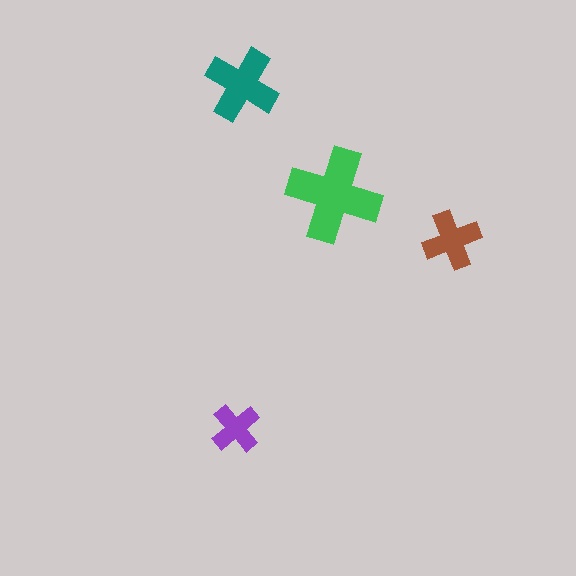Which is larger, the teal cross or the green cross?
The green one.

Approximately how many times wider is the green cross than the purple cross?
About 2 times wider.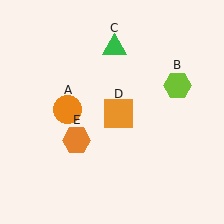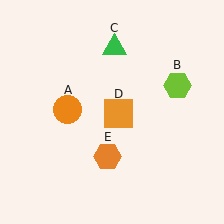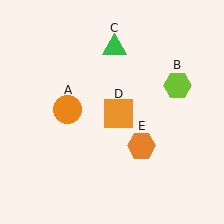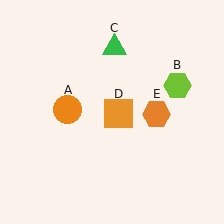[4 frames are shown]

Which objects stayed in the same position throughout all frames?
Orange circle (object A) and lime hexagon (object B) and green triangle (object C) and orange square (object D) remained stationary.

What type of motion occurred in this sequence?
The orange hexagon (object E) rotated counterclockwise around the center of the scene.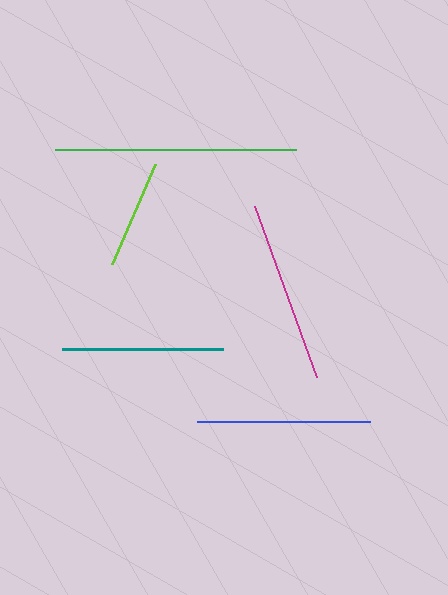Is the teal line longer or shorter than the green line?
The green line is longer than the teal line.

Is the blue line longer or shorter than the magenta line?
The magenta line is longer than the blue line.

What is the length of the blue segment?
The blue segment is approximately 173 pixels long.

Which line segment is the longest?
The green line is the longest at approximately 241 pixels.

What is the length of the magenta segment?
The magenta segment is approximately 182 pixels long.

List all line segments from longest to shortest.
From longest to shortest: green, magenta, blue, teal, lime.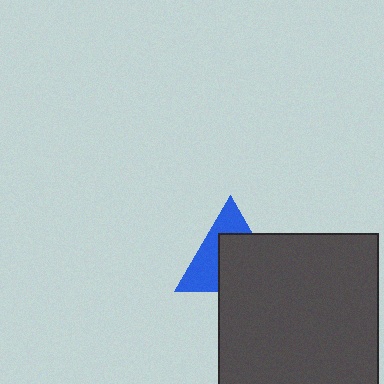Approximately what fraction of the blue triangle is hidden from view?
Roughly 56% of the blue triangle is hidden behind the dark gray rectangle.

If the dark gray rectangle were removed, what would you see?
You would see the complete blue triangle.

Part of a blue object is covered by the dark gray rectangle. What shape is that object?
It is a triangle.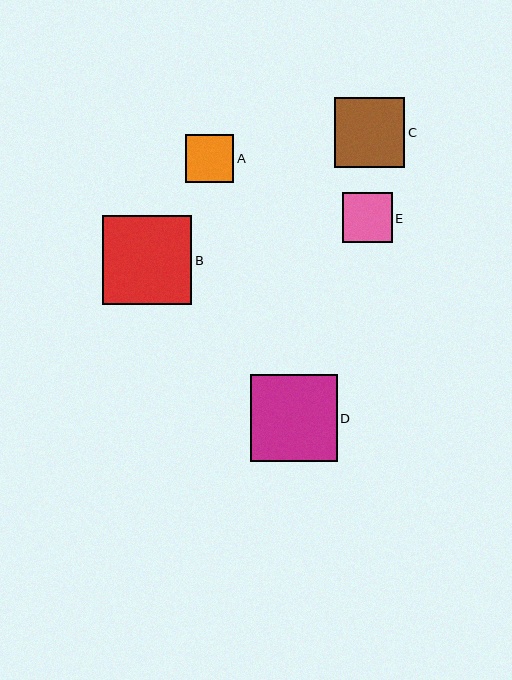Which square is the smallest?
Square A is the smallest with a size of approximately 48 pixels.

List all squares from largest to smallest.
From largest to smallest: B, D, C, E, A.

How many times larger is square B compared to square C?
Square B is approximately 1.3 times the size of square C.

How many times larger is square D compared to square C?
Square D is approximately 1.2 times the size of square C.